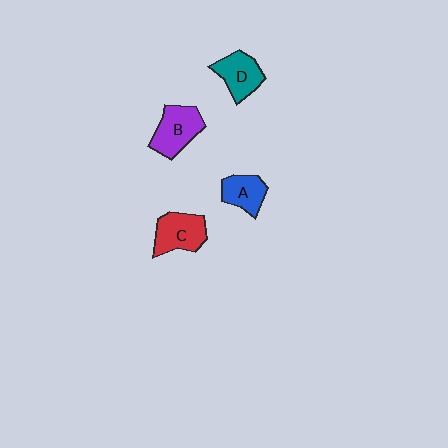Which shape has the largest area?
Shape B (purple).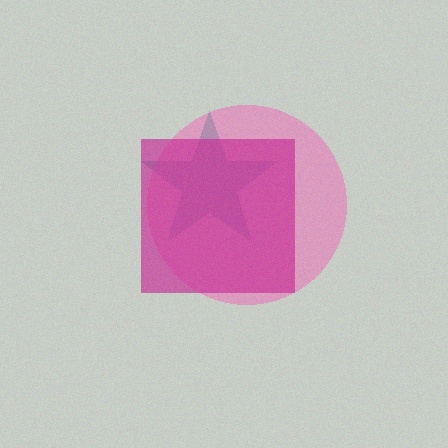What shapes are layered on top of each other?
The layered shapes are: a teal star, a pink circle, a magenta square.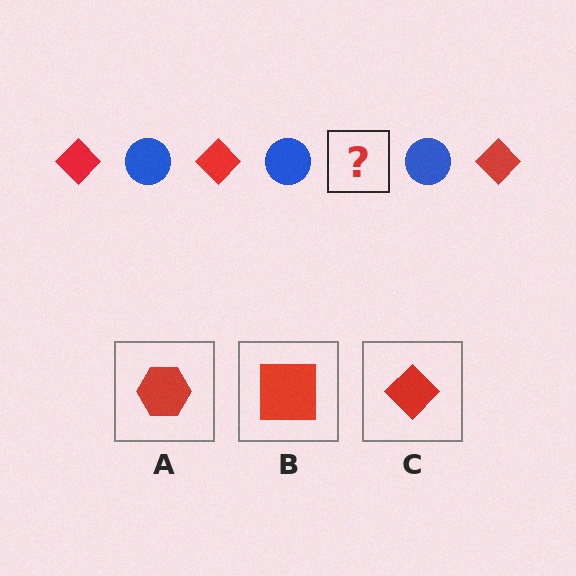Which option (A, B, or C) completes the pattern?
C.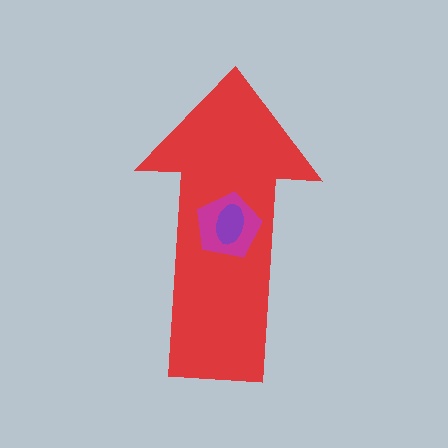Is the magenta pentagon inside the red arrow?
Yes.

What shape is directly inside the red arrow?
The magenta pentagon.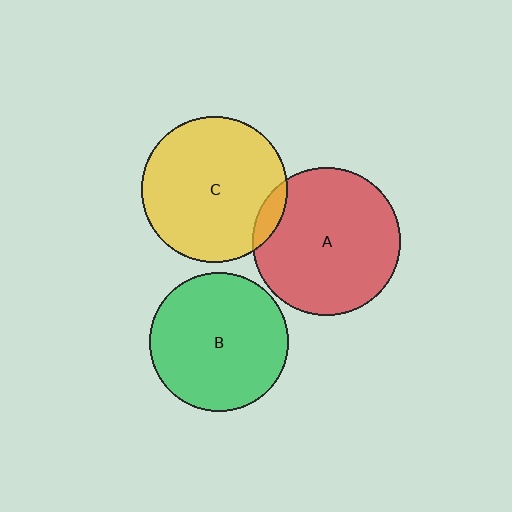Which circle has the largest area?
Circle A (red).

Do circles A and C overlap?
Yes.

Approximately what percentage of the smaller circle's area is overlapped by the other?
Approximately 10%.